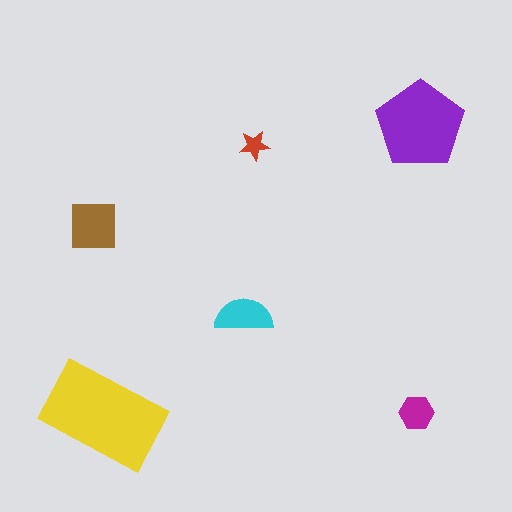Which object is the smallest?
The red star.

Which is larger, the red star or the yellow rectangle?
The yellow rectangle.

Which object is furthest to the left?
The brown square is leftmost.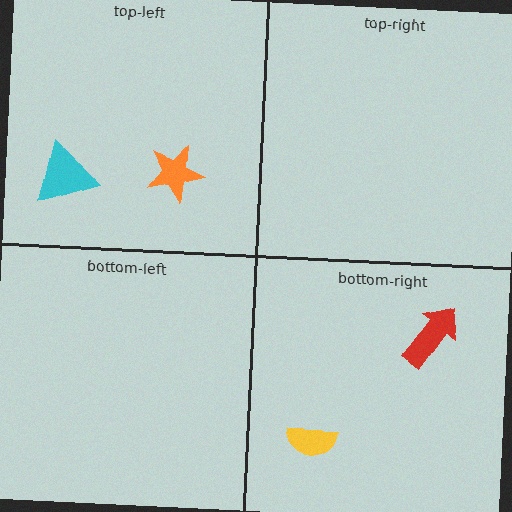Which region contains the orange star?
The top-left region.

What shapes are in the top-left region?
The cyan triangle, the orange star.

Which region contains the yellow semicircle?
The bottom-right region.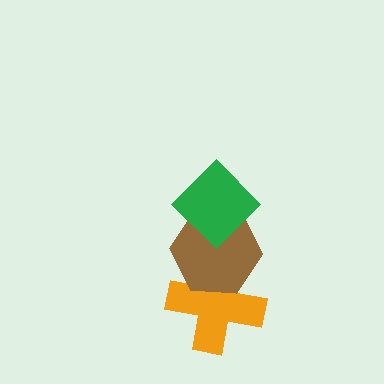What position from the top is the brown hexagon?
The brown hexagon is 2nd from the top.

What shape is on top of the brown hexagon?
The green diamond is on top of the brown hexagon.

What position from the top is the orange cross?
The orange cross is 3rd from the top.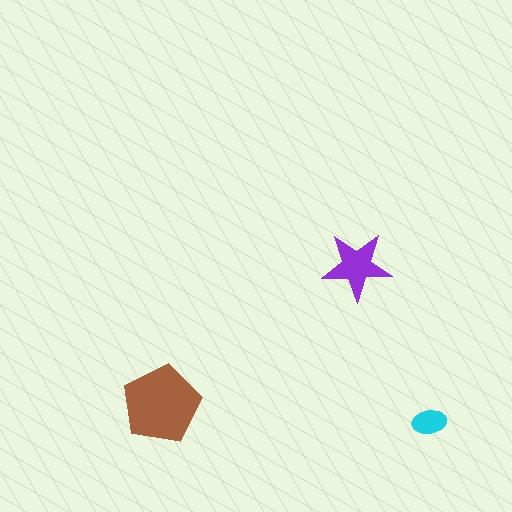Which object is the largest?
The brown pentagon.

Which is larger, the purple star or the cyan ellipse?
The purple star.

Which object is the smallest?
The cyan ellipse.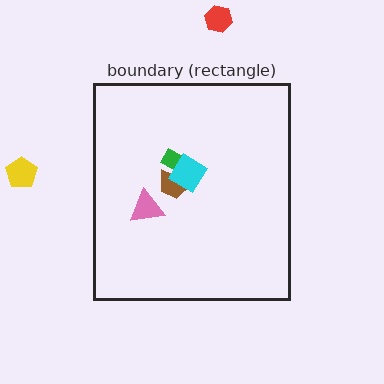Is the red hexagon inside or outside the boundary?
Outside.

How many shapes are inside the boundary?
4 inside, 2 outside.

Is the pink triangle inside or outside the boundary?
Inside.